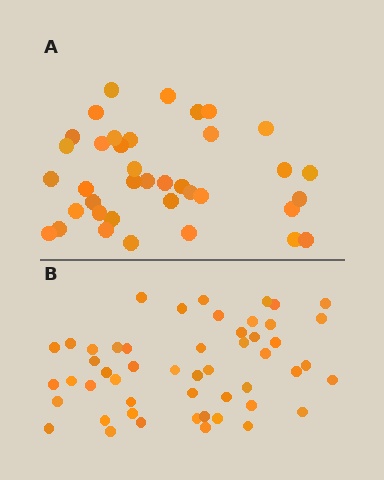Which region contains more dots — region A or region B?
Region B (the bottom region) has more dots.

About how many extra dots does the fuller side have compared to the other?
Region B has approximately 15 more dots than region A.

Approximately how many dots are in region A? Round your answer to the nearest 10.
About 40 dots. (The exact count is 38, which rounds to 40.)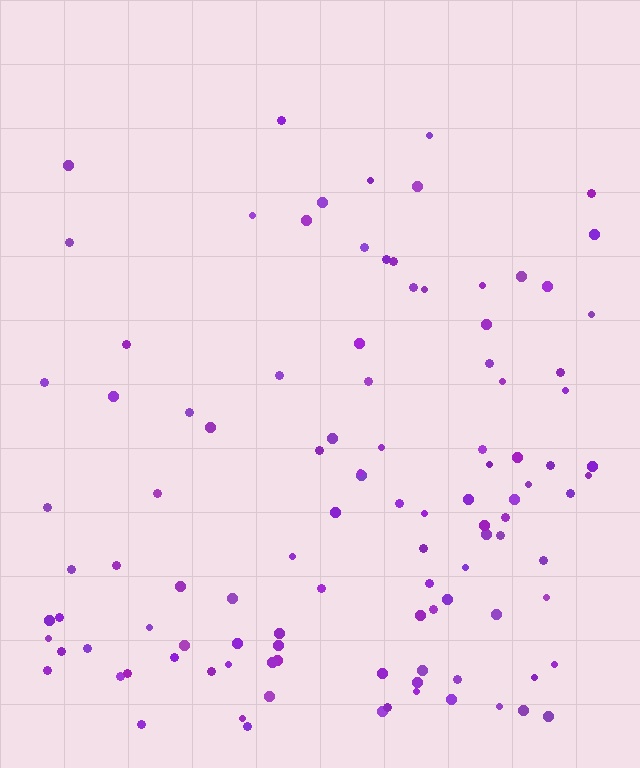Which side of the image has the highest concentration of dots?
The bottom.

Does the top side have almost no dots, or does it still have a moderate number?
Still a moderate number, just noticeably fewer than the bottom.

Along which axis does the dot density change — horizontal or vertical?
Vertical.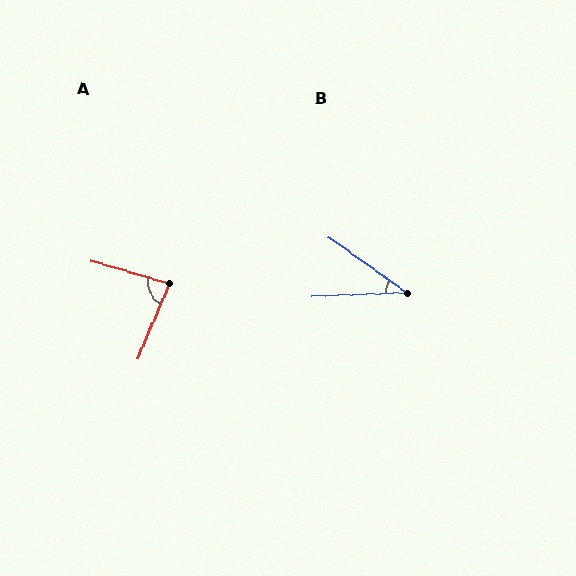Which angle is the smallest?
B, at approximately 38 degrees.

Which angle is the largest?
A, at approximately 84 degrees.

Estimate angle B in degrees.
Approximately 38 degrees.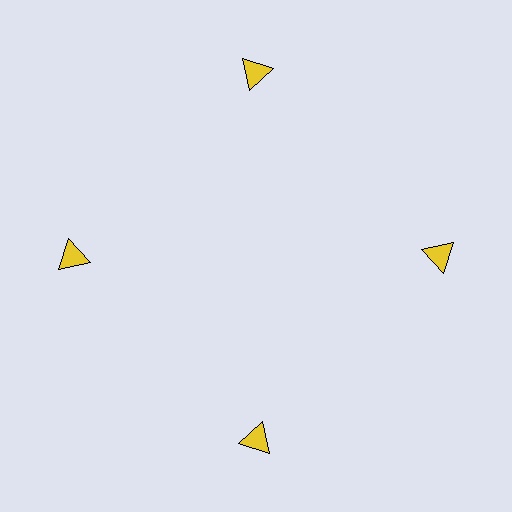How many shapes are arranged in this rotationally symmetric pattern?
There are 4 shapes, arranged in 4 groups of 1.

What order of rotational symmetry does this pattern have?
This pattern has 4-fold rotational symmetry.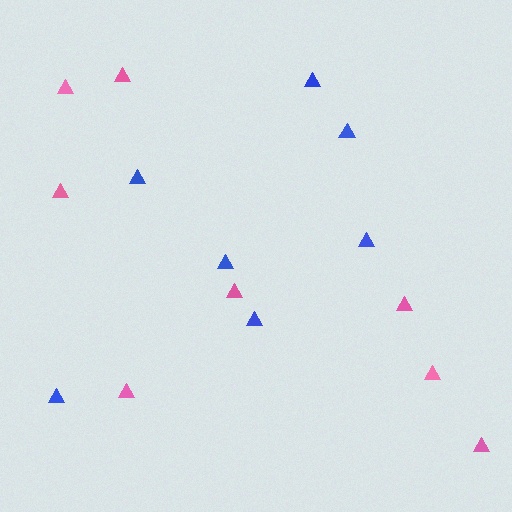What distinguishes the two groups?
There are 2 groups: one group of blue triangles (7) and one group of pink triangles (8).